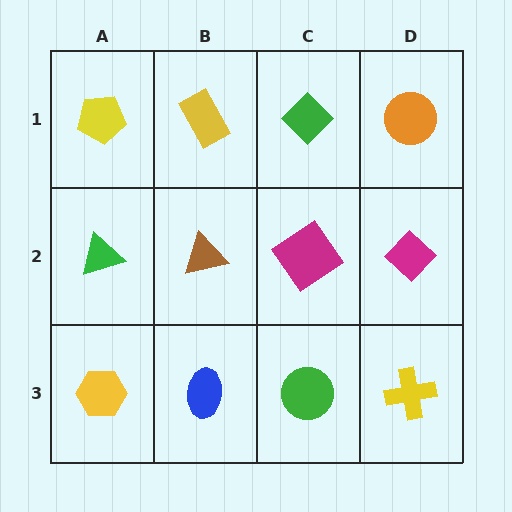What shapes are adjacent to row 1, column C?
A magenta diamond (row 2, column C), a yellow rectangle (row 1, column B), an orange circle (row 1, column D).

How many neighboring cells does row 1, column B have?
3.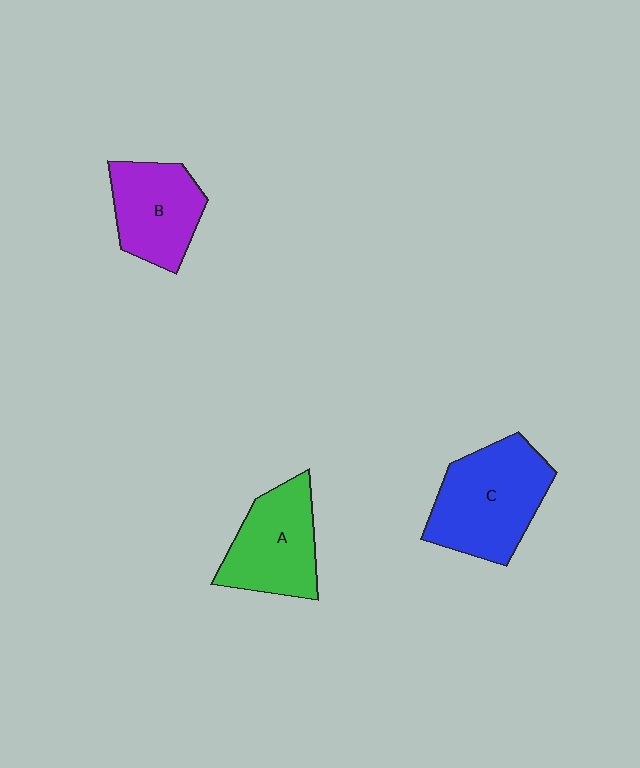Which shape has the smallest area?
Shape B (purple).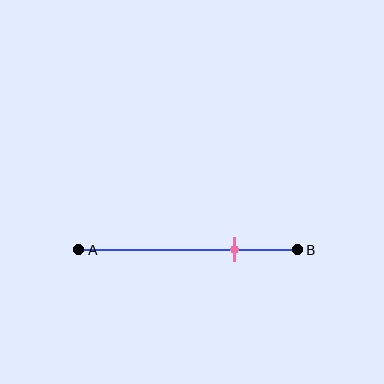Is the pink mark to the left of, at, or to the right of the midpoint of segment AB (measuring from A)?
The pink mark is to the right of the midpoint of segment AB.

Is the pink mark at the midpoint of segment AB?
No, the mark is at about 70% from A, not at the 50% midpoint.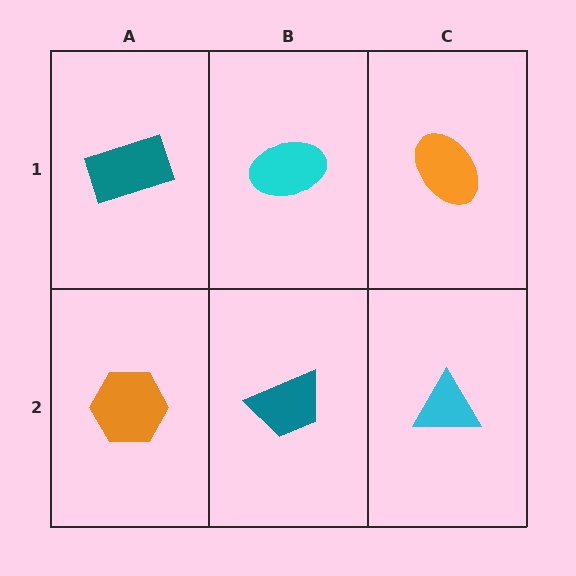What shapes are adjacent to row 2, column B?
A cyan ellipse (row 1, column B), an orange hexagon (row 2, column A), a cyan triangle (row 2, column C).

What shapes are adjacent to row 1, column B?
A teal trapezoid (row 2, column B), a teal rectangle (row 1, column A), an orange ellipse (row 1, column C).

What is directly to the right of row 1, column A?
A cyan ellipse.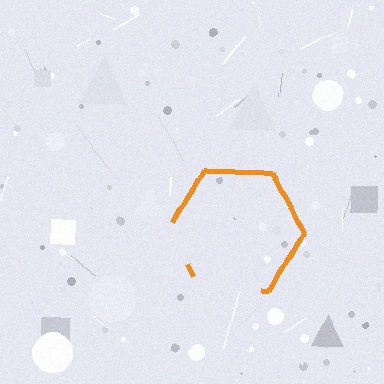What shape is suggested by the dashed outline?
The dashed outline suggests a hexagon.